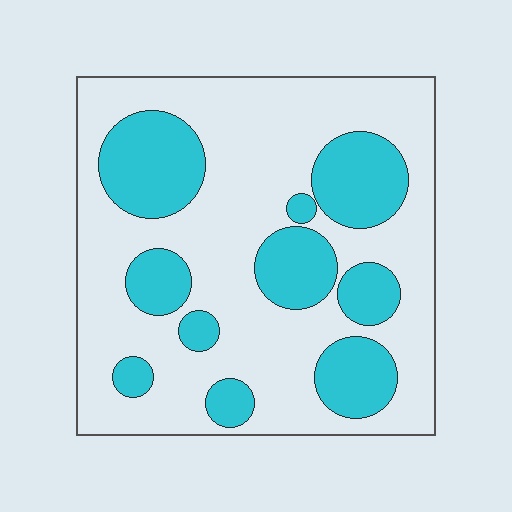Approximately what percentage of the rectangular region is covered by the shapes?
Approximately 30%.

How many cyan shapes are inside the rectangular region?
10.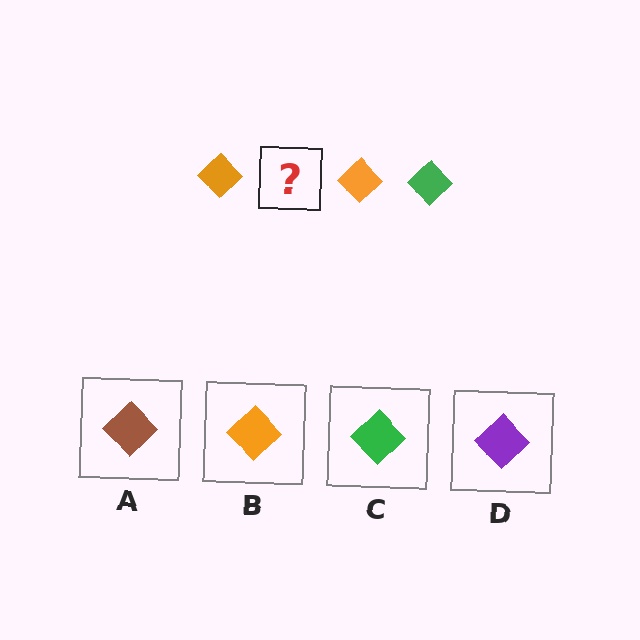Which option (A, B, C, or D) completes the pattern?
C.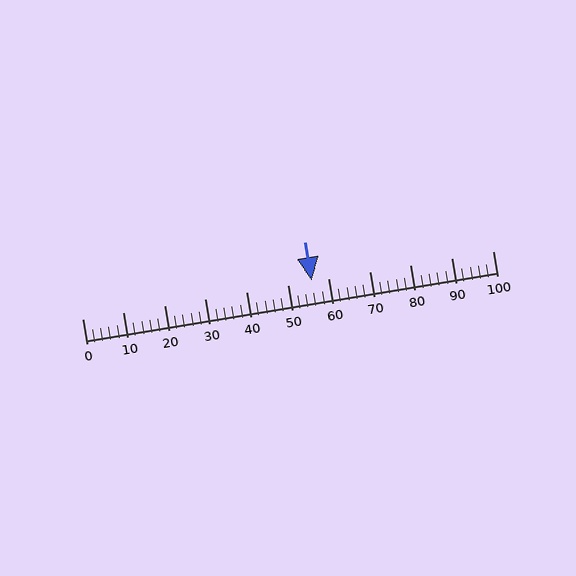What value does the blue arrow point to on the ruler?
The blue arrow points to approximately 56.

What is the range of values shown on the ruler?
The ruler shows values from 0 to 100.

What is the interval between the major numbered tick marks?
The major tick marks are spaced 10 units apart.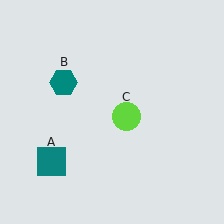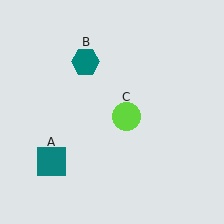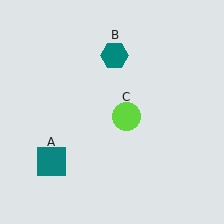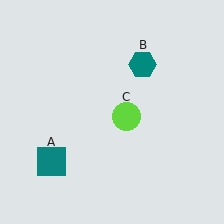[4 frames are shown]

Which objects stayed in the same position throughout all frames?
Teal square (object A) and lime circle (object C) remained stationary.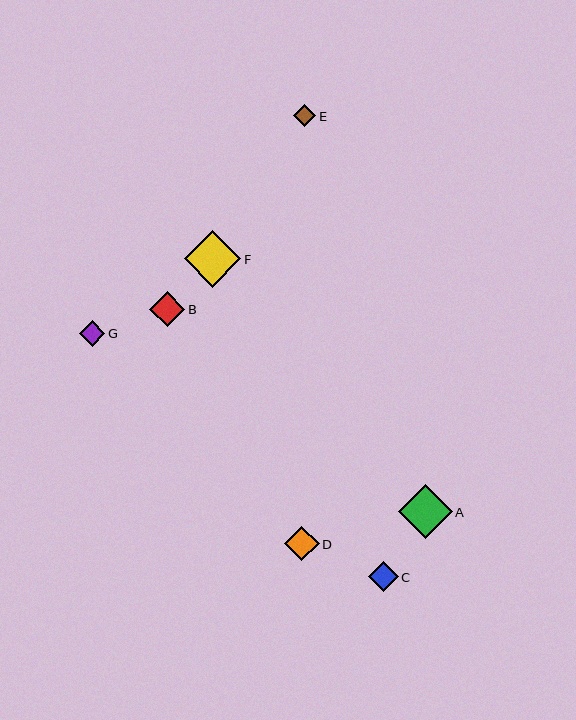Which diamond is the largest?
Diamond F is the largest with a size of approximately 56 pixels.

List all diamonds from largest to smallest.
From largest to smallest: F, A, B, D, C, G, E.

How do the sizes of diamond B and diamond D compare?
Diamond B and diamond D are approximately the same size.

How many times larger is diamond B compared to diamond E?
Diamond B is approximately 1.6 times the size of diamond E.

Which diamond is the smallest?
Diamond E is the smallest with a size of approximately 22 pixels.